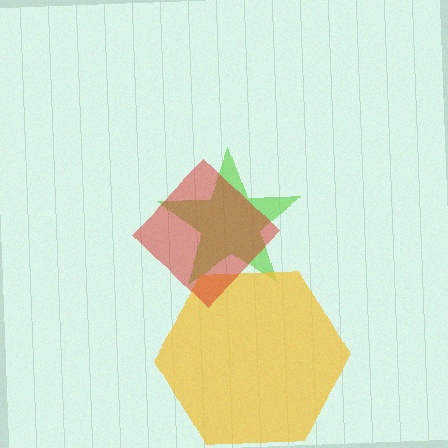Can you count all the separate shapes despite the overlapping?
Yes, there are 3 separate shapes.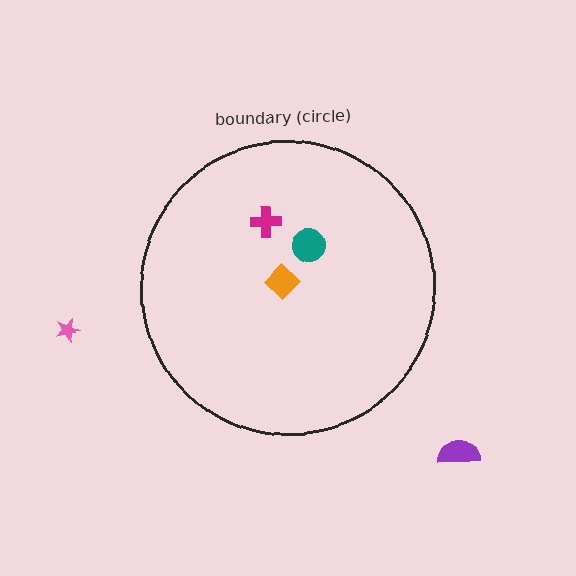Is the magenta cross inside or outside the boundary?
Inside.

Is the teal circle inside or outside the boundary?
Inside.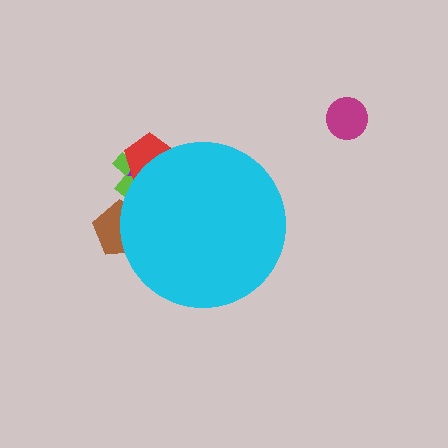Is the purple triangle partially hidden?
Yes, the purple triangle is partially hidden behind the cyan circle.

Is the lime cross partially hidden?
Yes, the lime cross is partially hidden behind the cyan circle.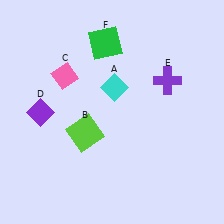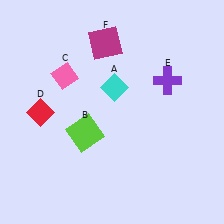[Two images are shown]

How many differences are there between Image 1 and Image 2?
There are 2 differences between the two images.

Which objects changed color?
D changed from purple to red. F changed from green to magenta.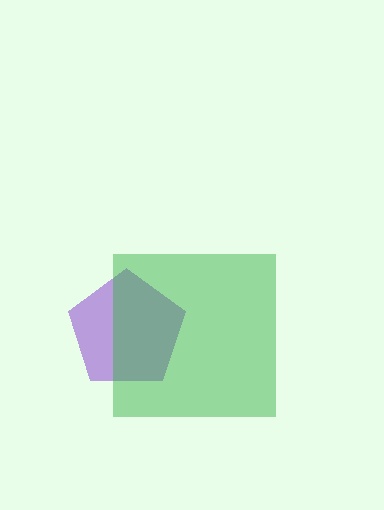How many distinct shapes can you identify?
There are 2 distinct shapes: a purple pentagon, a green square.